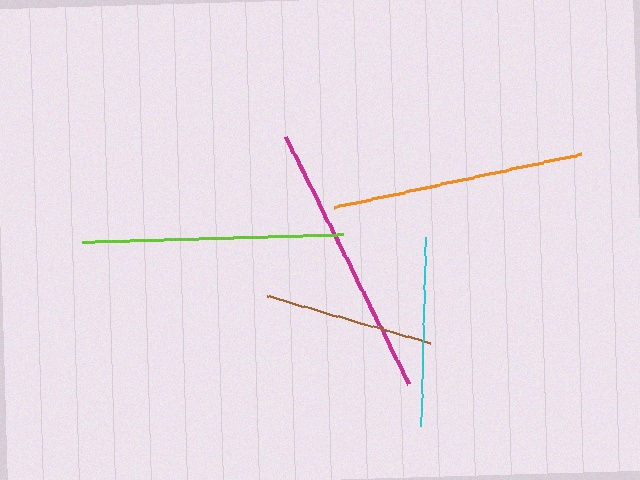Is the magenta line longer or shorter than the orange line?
The magenta line is longer than the orange line.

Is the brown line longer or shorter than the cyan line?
The cyan line is longer than the brown line.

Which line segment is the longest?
The magenta line is the longest at approximately 277 pixels.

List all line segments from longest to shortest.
From longest to shortest: magenta, lime, orange, cyan, brown.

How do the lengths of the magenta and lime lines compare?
The magenta and lime lines are approximately the same length.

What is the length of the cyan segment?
The cyan segment is approximately 190 pixels long.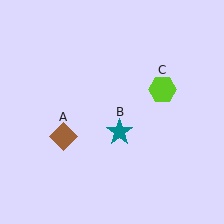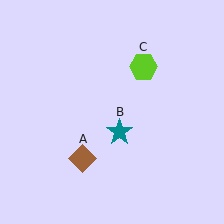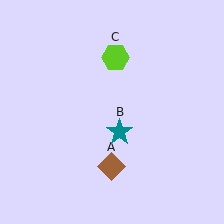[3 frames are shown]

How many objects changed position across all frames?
2 objects changed position: brown diamond (object A), lime hexagon (object C).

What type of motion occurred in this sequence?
The brown diamond (object A), lime hexagon (object C) rotated counterclockwise around the center of the scene.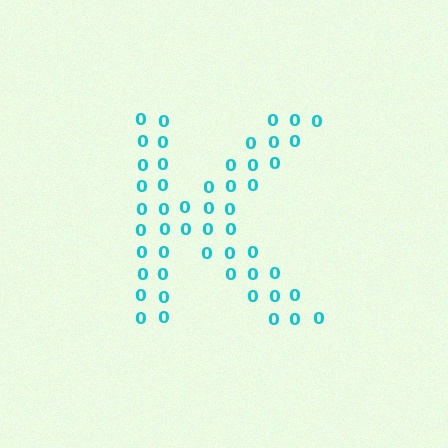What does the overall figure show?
The overall figure shows the letter K.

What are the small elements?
The small elements are digit 0's.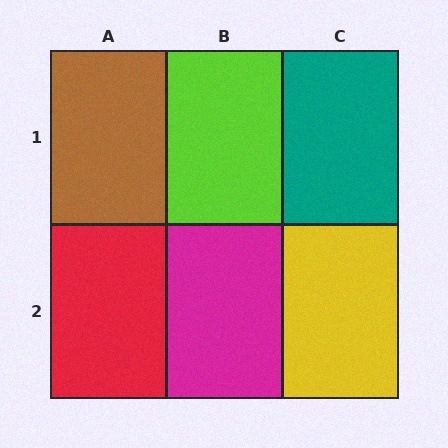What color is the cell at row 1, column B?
Lime.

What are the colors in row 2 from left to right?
Red, magenta, yellow.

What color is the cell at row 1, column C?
Teal.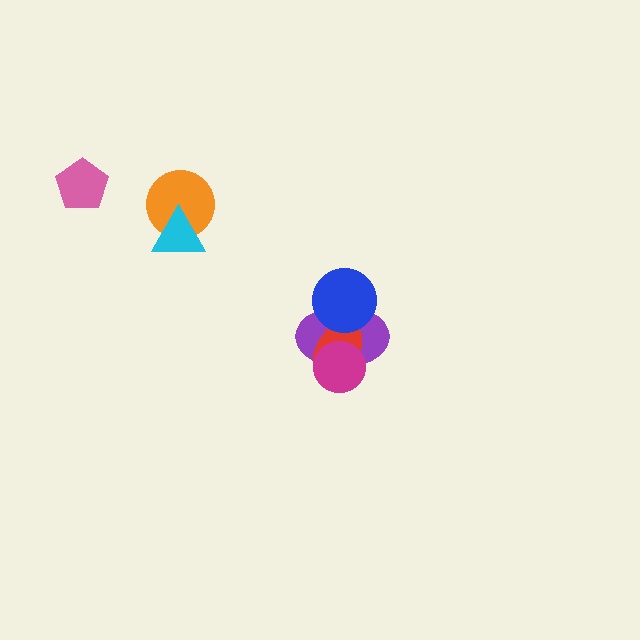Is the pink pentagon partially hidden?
No, no other shape covers it.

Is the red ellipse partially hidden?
Yes, it is partially covered by another shape.